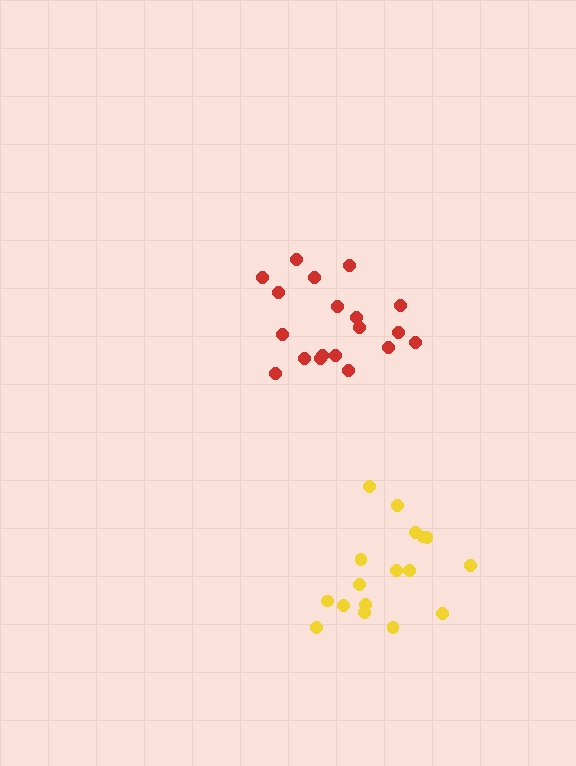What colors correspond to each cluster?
The clusters are colored: red, yellow.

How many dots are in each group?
Group 1: 19 dots, Group 2: 17 dots (36 total).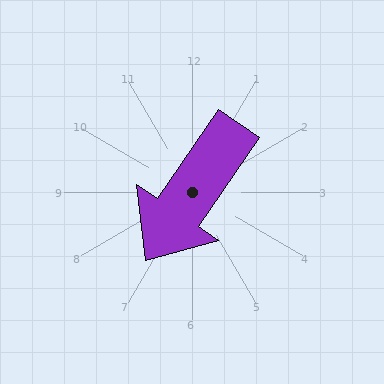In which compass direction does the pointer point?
Southwest.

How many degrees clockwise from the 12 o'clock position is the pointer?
Approximately 214 degrees.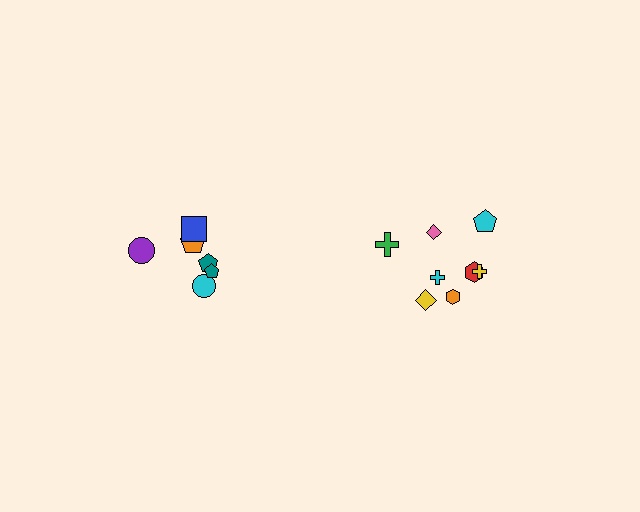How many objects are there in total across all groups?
There are 14 objects.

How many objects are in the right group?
There are 8 objects.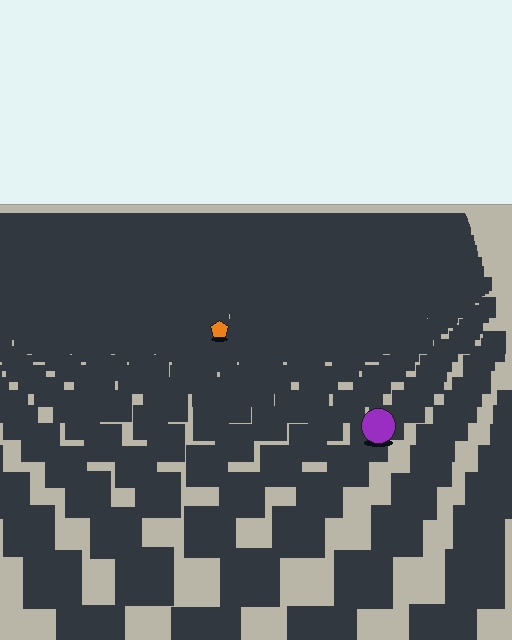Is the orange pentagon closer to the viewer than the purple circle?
No. The purple circle is closer — you can tell from the texture gradient: the ground texture is coarser near it.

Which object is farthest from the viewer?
The orange pentagon is farthest from the viewer. It appears smaller and the ground texture around it is denser.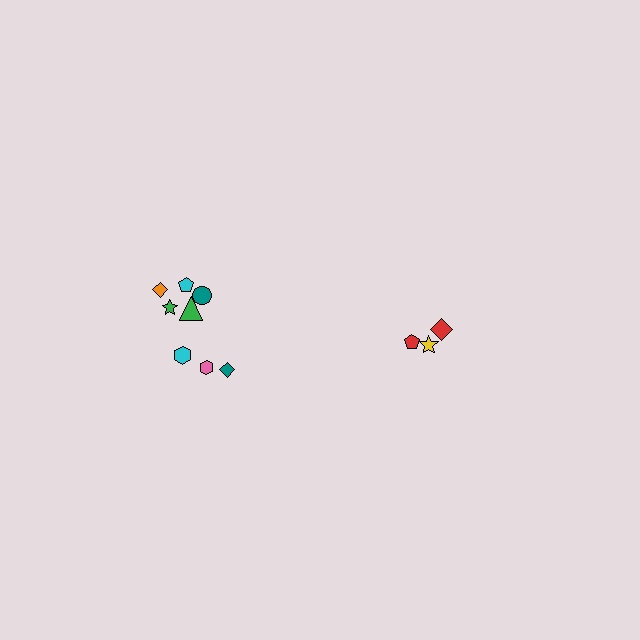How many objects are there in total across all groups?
There are 11 objects.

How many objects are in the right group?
There are 3 objects.